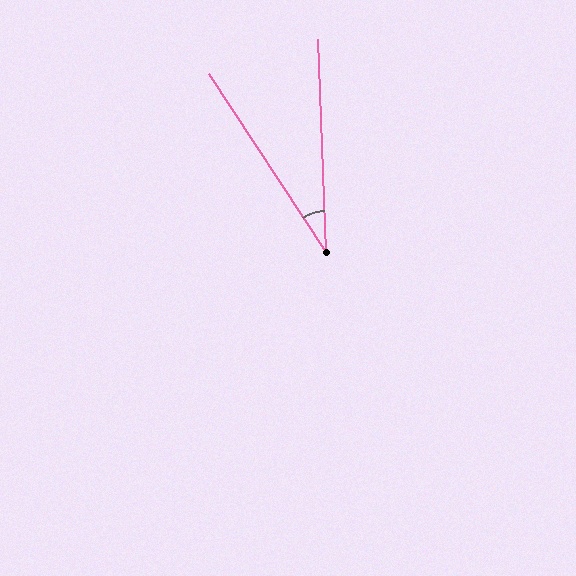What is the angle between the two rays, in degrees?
Approximately 31 degrees.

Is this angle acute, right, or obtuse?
It is acute.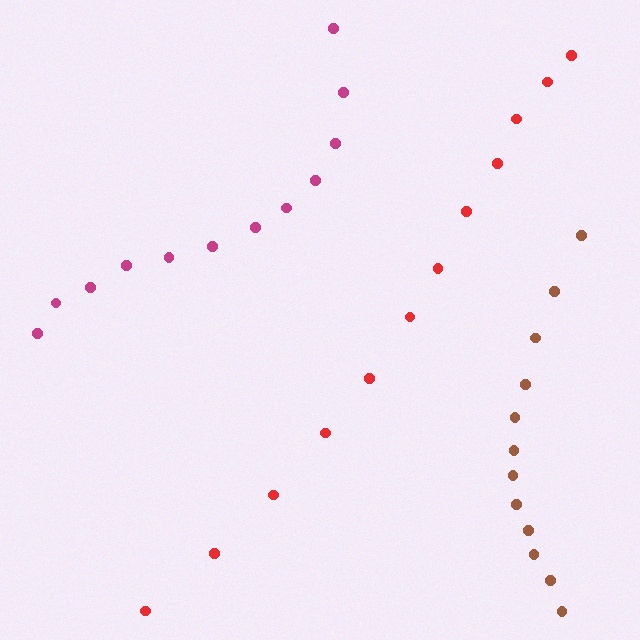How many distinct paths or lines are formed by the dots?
There are 3 distinct paths.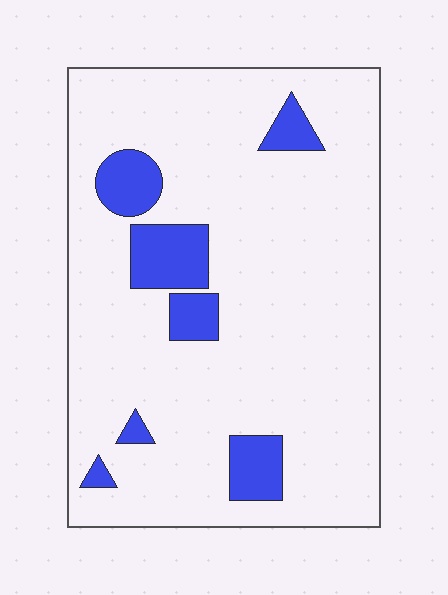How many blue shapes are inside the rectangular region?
7.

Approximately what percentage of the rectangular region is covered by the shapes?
Approximately 15%.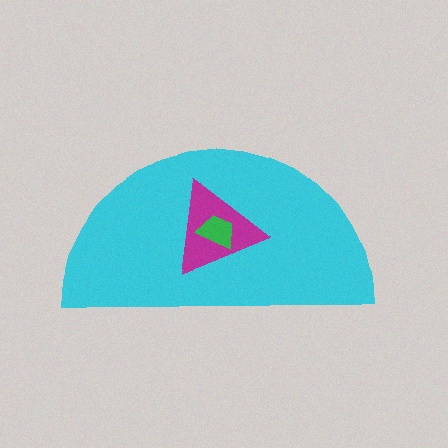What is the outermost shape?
The cyan semicircle.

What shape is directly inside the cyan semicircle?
The magenta triangle.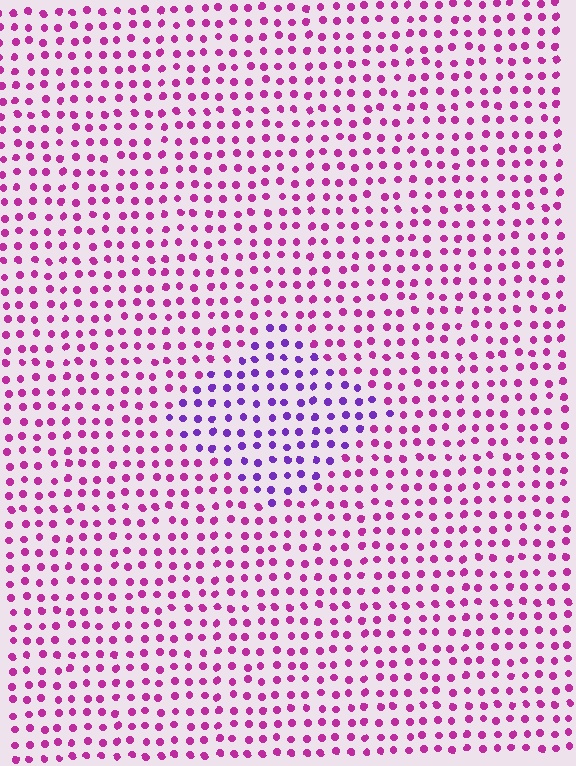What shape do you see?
I see a diamond.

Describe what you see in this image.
The image is filled with small magenta elements in a uniform arrangement. A diamond-shaped region is visible where the elements are tinted to a slightly different hue, forming a subtle color boundary.